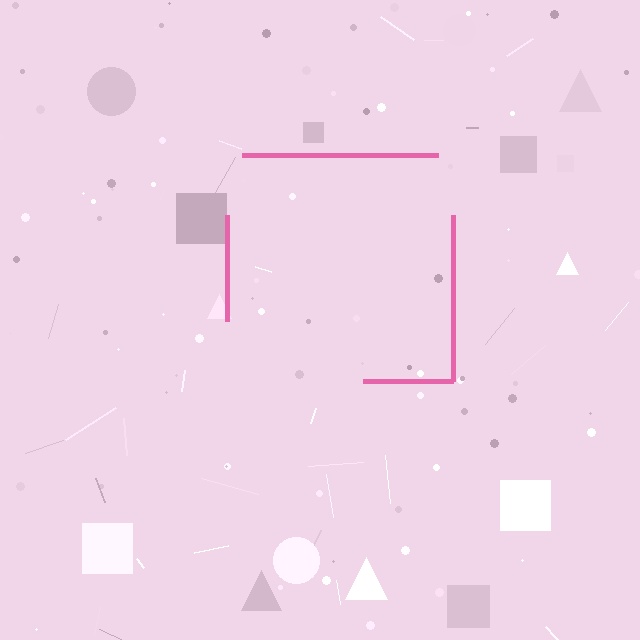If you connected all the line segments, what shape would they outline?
They would outline a square.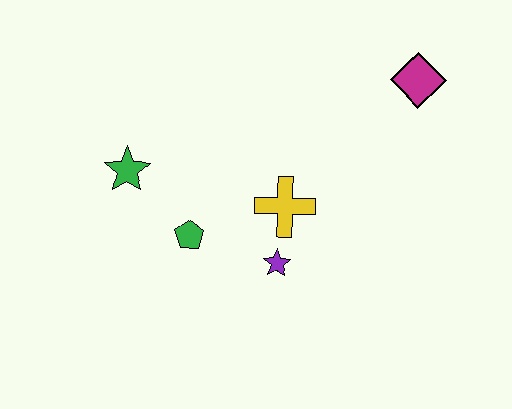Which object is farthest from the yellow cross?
The magenta diamond is farthest from the yellow cross.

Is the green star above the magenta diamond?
No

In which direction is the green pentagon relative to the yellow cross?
The green pentagon is to the left of the yellow cross.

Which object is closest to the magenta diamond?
The yellow cross is closest to the magenta diamond.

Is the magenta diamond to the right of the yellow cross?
Yes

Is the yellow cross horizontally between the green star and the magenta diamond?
Yes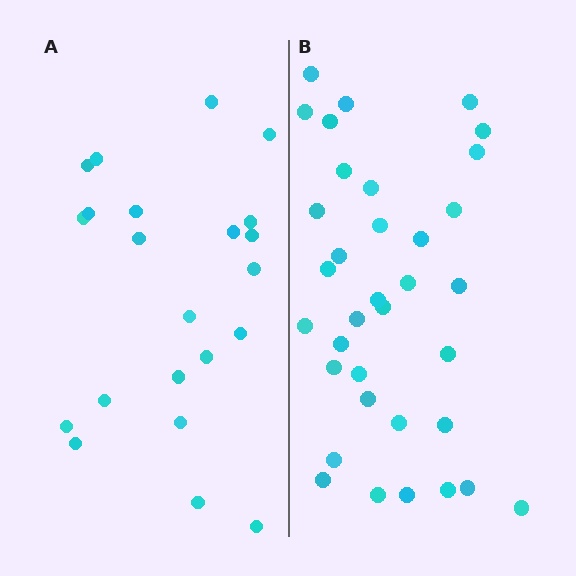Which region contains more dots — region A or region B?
Region B (the right region) has more dots.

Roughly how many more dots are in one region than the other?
Region B has approximately 15 more dots than region A.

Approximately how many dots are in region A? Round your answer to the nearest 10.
About 20 dots. (The exact count is 22, which rounds to 20.)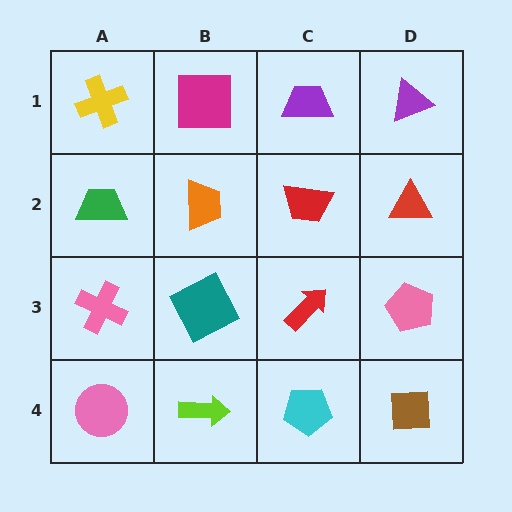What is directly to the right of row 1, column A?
A magenta square.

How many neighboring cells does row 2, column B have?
4.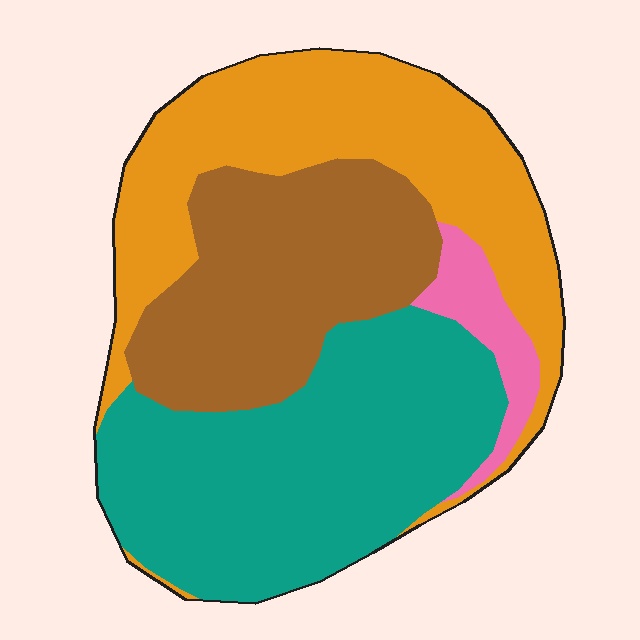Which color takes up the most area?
Teal, at roughly 35%.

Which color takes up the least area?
Pink, at roughly 5%.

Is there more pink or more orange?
Orange.